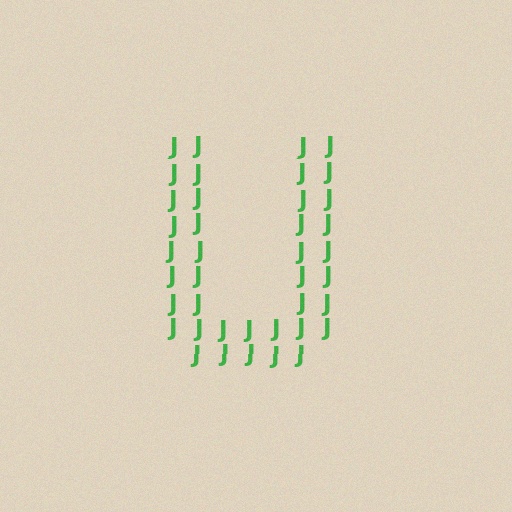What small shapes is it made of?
It is made of small letter J's.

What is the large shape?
The large shape is the letter U.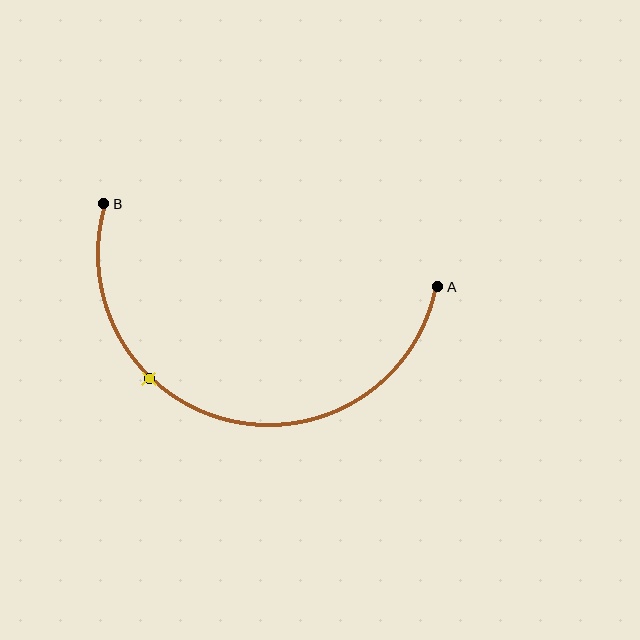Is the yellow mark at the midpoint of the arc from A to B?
No. The yellow mark lies on the arc but is closer to endpoint B. The arc midpoint would be at the point on the curve equidistant along the arc from both A and B.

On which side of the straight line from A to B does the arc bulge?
The arc bulges below the straight line connecting A and B.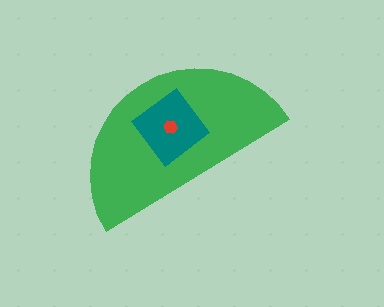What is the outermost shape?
The green semicircle.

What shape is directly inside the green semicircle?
The teal diamond.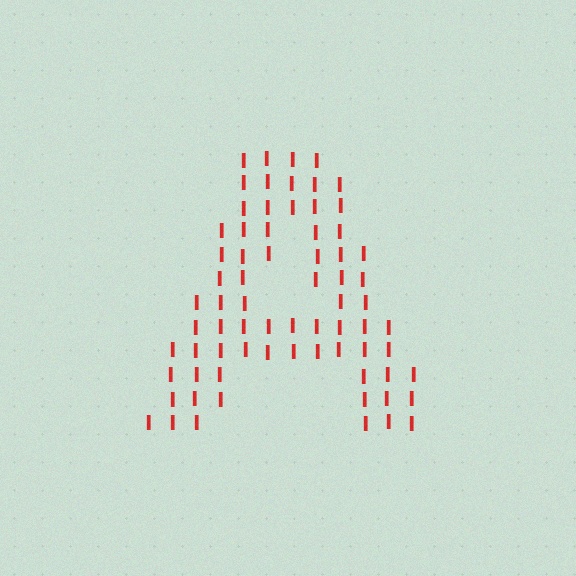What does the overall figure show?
The overall figure shows the letter A.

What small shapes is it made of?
It is made of small letter I's.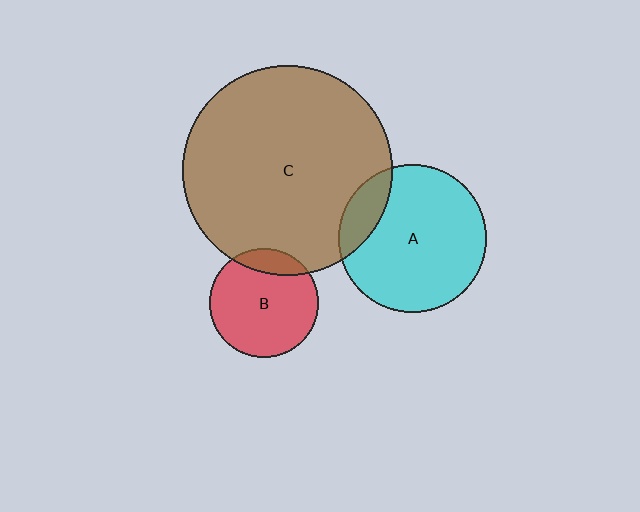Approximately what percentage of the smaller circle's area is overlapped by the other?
Approximately 15%.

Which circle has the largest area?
Circle C (brown).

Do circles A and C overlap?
Yes.